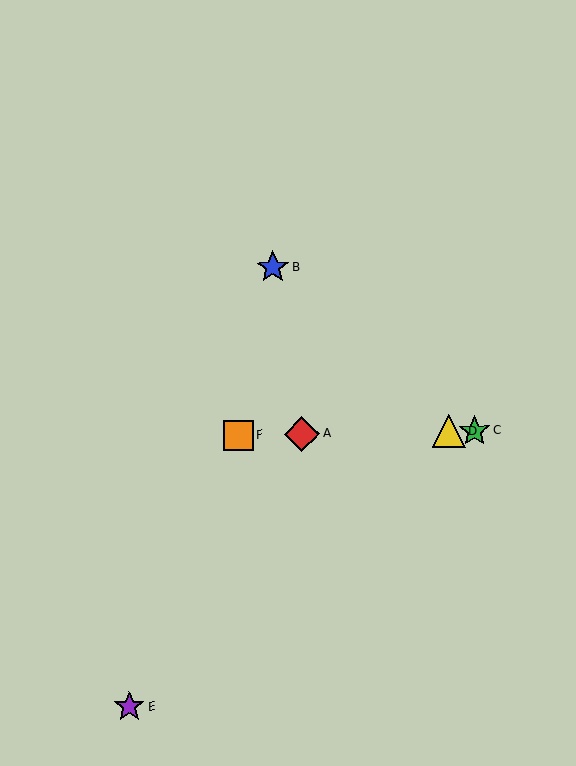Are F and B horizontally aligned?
No, F is at y≈435 and B is at y≈268.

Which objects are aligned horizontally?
Objects A, C, D, F are aligned horizontally.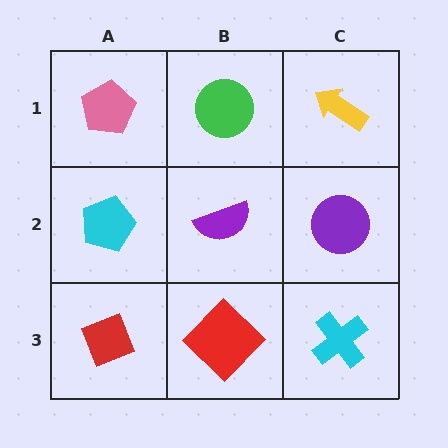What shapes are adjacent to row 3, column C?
A purple circle (row 2, column C), a red diamond (row 3, column B).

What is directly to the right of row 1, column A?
A green circle.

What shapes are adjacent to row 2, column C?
A yellow arrow (row 1, column C), a cyan cross (row 3, column C), a purple semicircle (row 2, column B).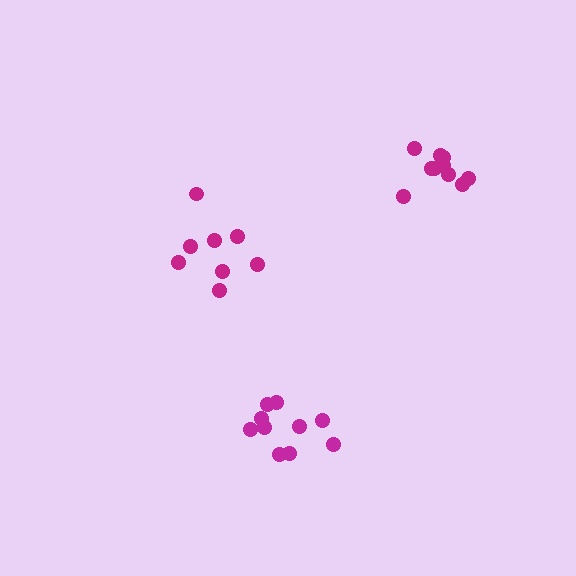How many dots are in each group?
Group 1: 10 dots, Group 2: 8 dots, Group 3: 10 dots (28 total).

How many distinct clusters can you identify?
There are 3 distinct clusters.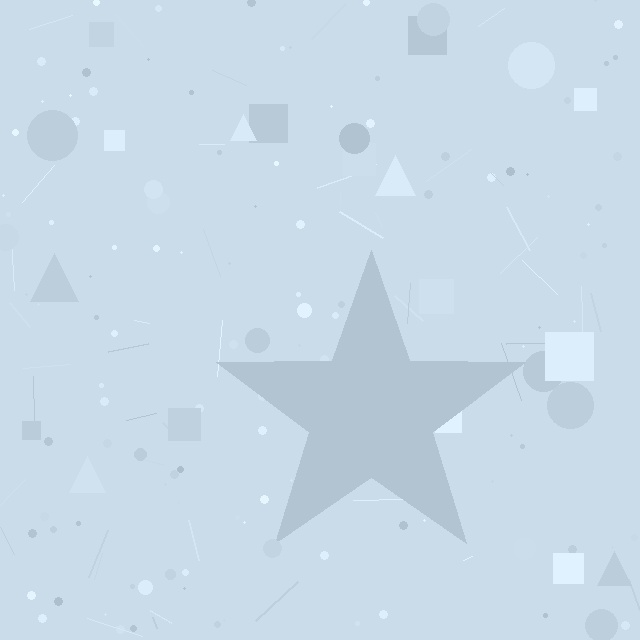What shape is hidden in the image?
A star is hidden in the image.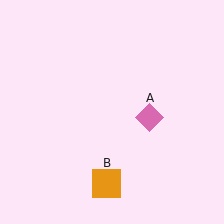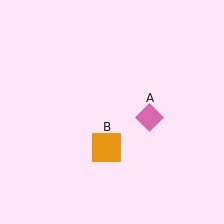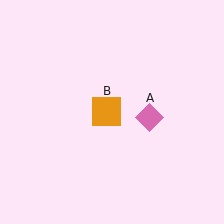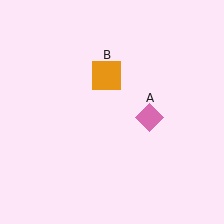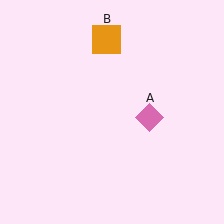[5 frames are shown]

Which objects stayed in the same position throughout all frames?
Pink diamond (object A) remained stationary.